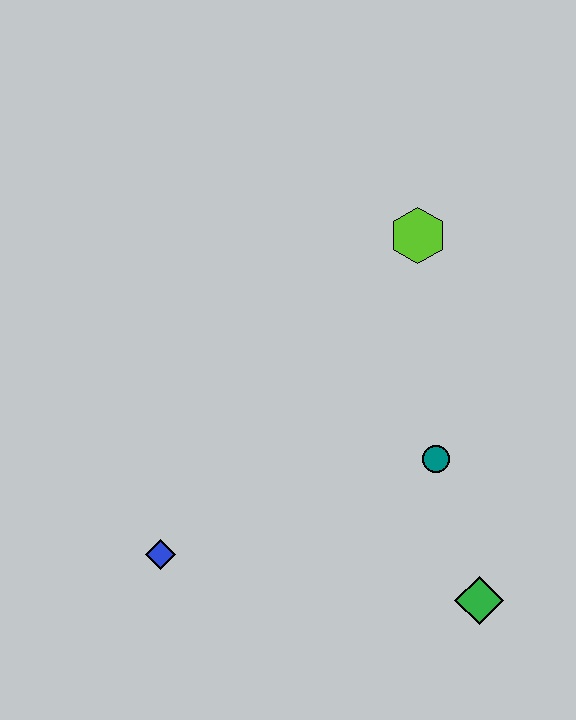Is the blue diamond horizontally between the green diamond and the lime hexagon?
No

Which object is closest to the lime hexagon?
The teal circle is closest to the lime hexagon.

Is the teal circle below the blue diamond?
No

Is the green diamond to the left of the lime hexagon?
No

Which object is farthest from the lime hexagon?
The blue diamond is farthest from the lime hexagon.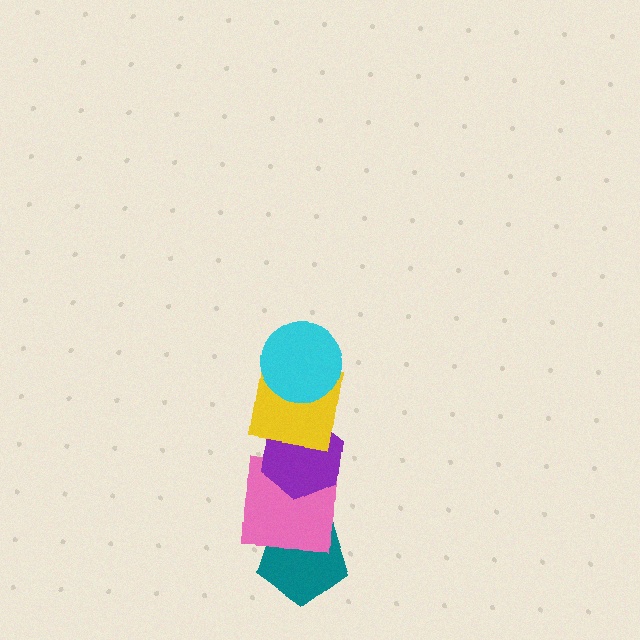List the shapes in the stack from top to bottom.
From top to bottom: the cyan circle, the yellow square, the purple hexagon, the pink square, the teal pentagon.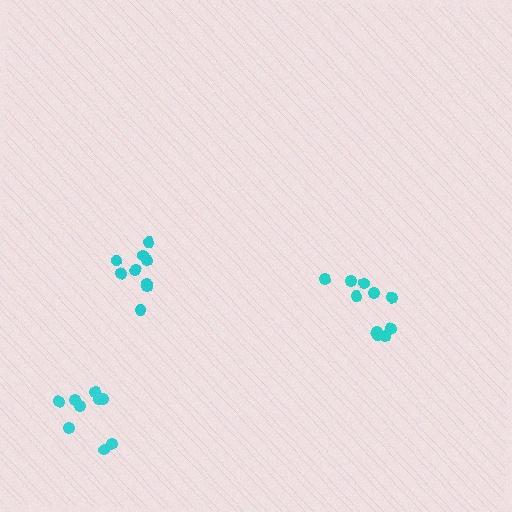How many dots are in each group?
Group 1: 9 dots, Group 2: 9 dots, Group 3: 10 dots (28 total).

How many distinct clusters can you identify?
There are 3 distinct clusters.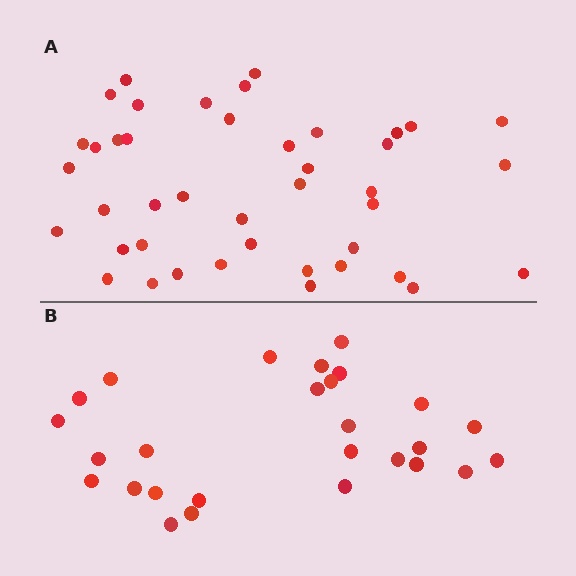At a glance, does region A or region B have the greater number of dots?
Region A (the top region) has more dots.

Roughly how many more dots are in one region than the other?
Region A has approximately 15 more dots than region B.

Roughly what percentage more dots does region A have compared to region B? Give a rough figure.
About 55% more.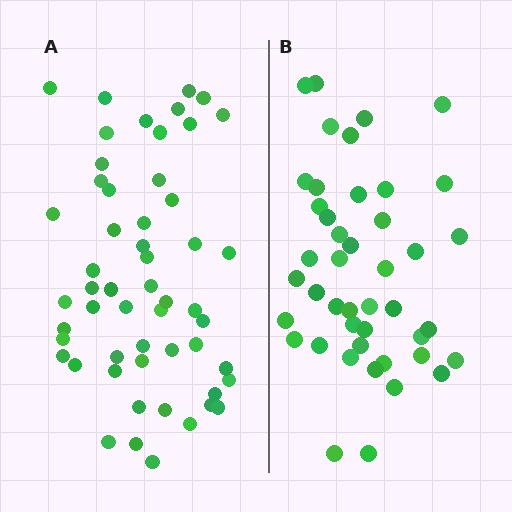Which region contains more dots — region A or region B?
Region A (the left region) has more dots.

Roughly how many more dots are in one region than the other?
Region A has roughly 10 or so more dots than region B.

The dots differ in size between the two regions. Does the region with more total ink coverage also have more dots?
No. Region B has more total ink coverage because its dots are larger, but region A actually contains more individual dots. Total area can be misleading — the number of items is what matters here.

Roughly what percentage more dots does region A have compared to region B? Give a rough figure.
About 25% more.